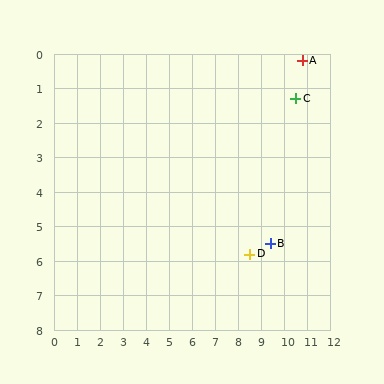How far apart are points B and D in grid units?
Points B and D are about 0.9 grid units apart.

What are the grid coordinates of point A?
Point A is at approximately (10.8, 0.2).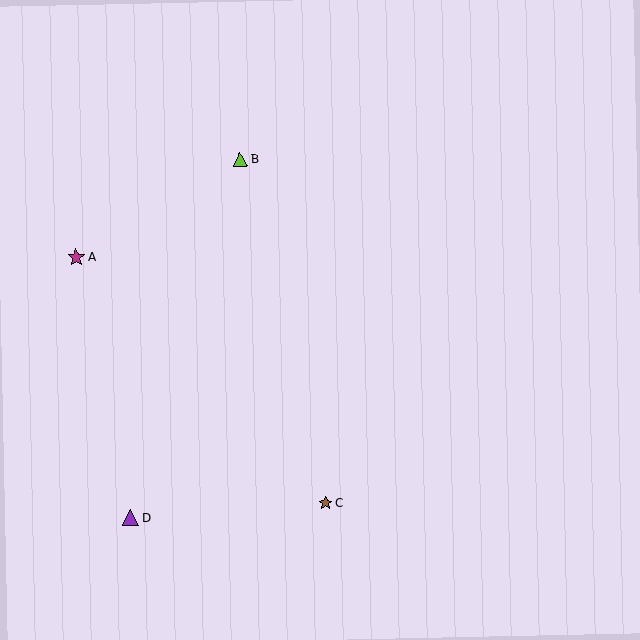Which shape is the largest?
The magenta star (labeled A) is the largest.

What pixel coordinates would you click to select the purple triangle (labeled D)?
Click at (131, 518) to select the purple triangle D.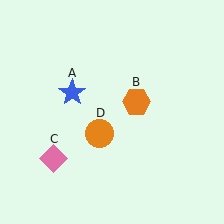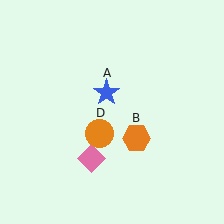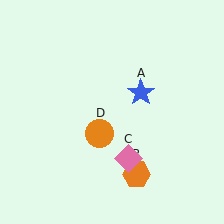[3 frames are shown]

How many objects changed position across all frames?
3 objects changed position: blue star (object A), orange hexagon (object B), pink diamond (object C).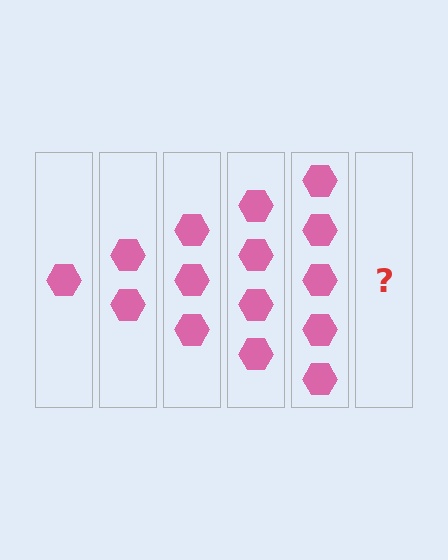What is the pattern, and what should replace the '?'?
The pattern is that each step adds one more hexagon. The '?' should be 6 hexagons.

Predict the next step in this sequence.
The next step is 6 hexagons.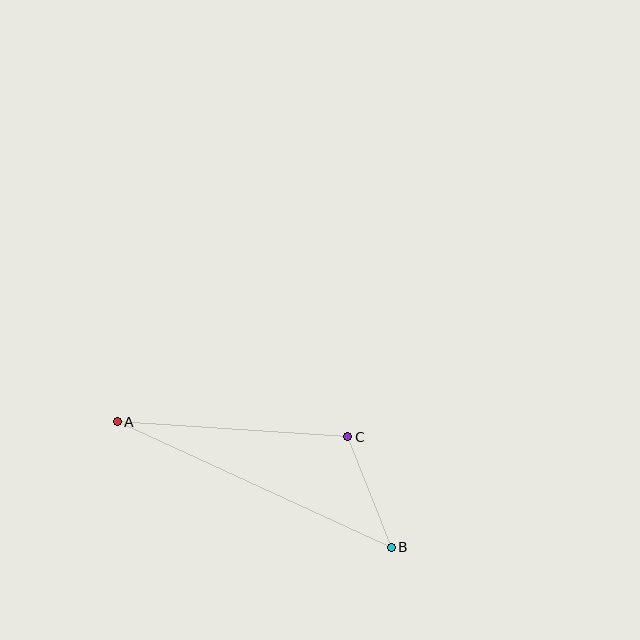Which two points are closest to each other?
Points B and C are closest to each other.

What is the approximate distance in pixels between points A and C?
The distance between A and C is approximately 231 pixels.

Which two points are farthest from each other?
Points A and B are farthest from each other.